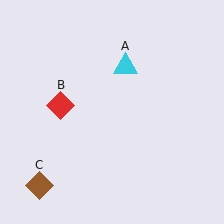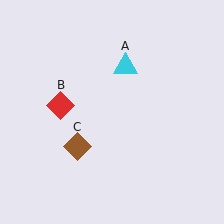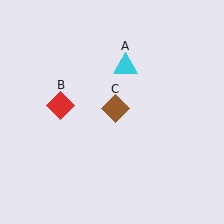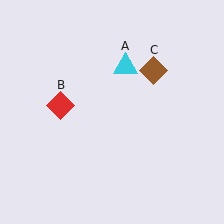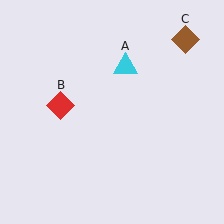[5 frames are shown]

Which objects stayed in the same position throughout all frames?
Cyan triangle (object A) and red diamond (object B) remained stationary.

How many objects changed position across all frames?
1 object changed position: brown diamond (object C).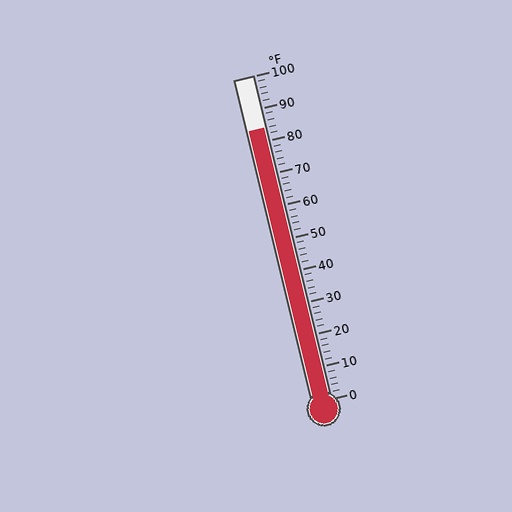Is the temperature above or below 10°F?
The temperature is above 10°F.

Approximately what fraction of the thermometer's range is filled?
The thermometer is filled to approximately 85% of its range.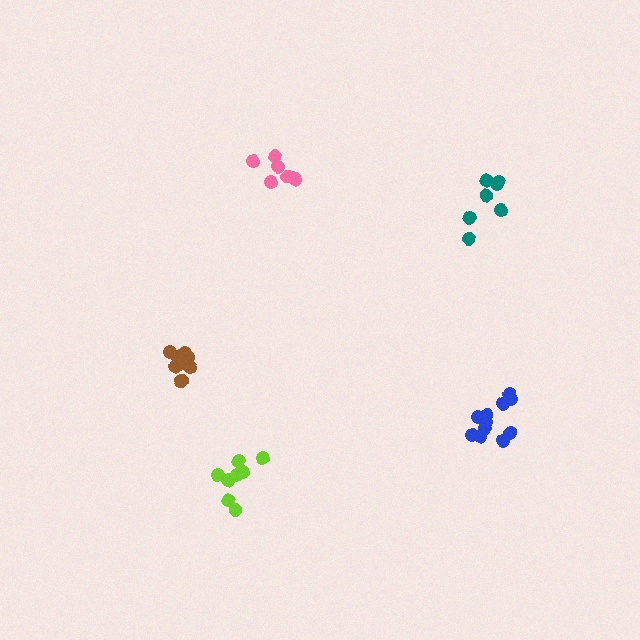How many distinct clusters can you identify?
There are 5 distinct clusters.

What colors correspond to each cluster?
The clusters are colored: teal, lime, blue, pink, brown.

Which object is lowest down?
The lime cluster is bottommost.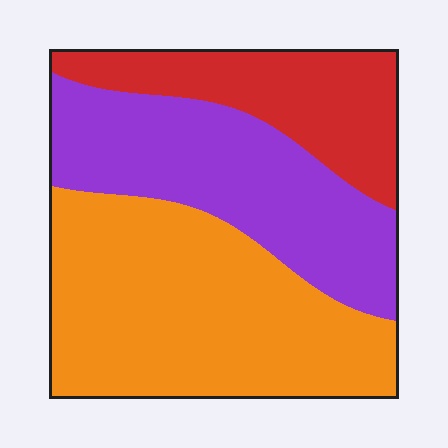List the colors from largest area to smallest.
From largest to smallest: orange, purple, red.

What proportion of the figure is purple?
Purple covers 33% of the figure.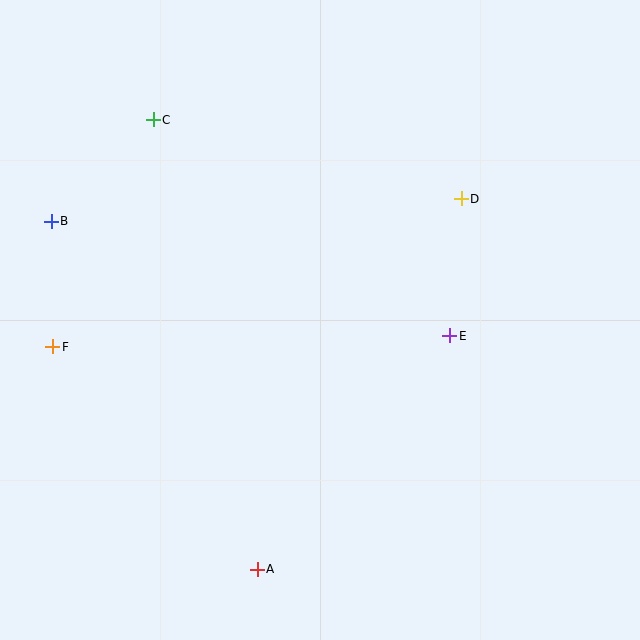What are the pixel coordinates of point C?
Point C is at (153, 120).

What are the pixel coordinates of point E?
Point E is at (450, 336).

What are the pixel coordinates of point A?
Point A is at (257, 569).